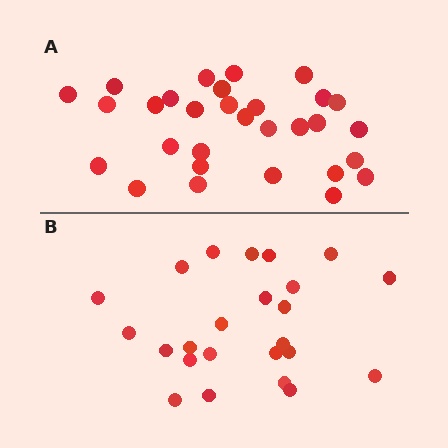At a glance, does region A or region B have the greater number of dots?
Region A (the top region) has more dots.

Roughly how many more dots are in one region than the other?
Region A has about 6 more dots than region B.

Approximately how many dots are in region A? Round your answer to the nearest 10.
About 30 dots.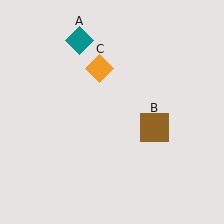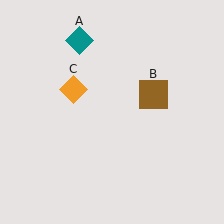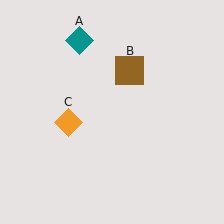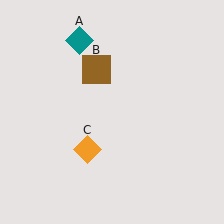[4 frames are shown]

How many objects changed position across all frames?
2 objects changed position: brown square (object B), orange diamond (object C).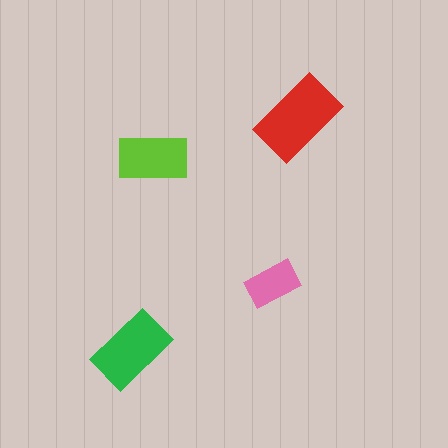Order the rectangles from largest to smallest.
the red one, the green one, the lime one, the pink one.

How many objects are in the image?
There are 4 objects in the image.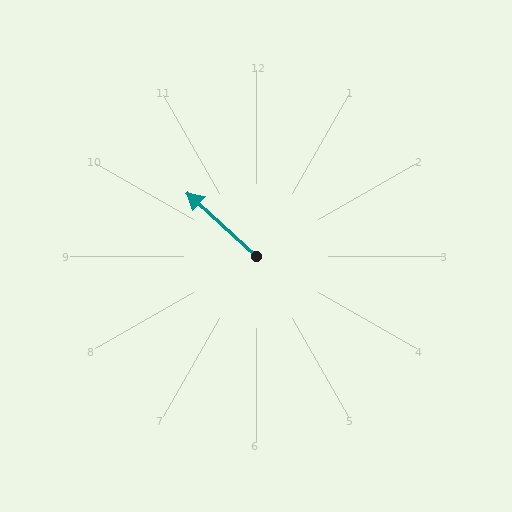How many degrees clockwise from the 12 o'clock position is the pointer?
Approximately 313 degrees.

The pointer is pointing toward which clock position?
Roughly 10 o'clock.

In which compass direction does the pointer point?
Northwest.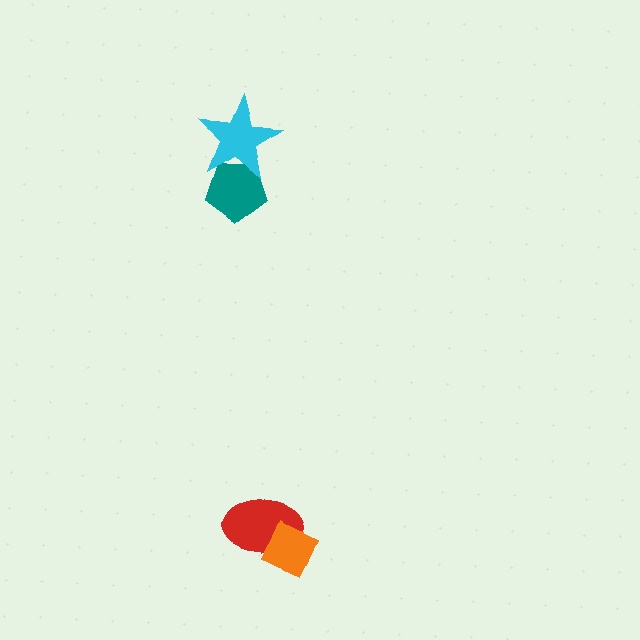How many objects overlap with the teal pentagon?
1 object overlaps with the teal pentagon.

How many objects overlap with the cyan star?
1 object overlaps with the cyan star.